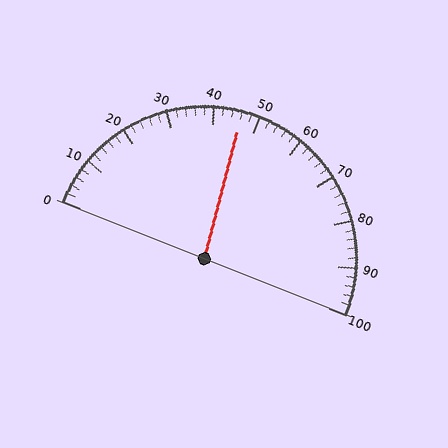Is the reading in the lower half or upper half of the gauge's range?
The reading is in the lower half of the range (0 to 100).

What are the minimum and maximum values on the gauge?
The gauge ranges from 0 to 100.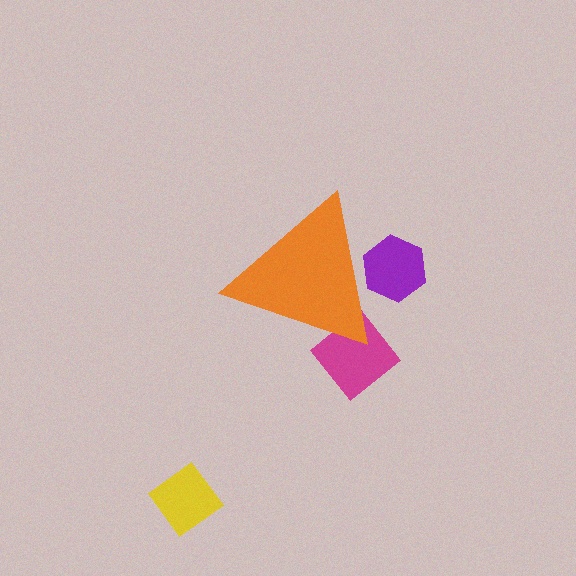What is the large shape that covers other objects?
An orange triangle.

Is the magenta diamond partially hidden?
Yes, the magenta diamond is partially hidden behind the orange triangle.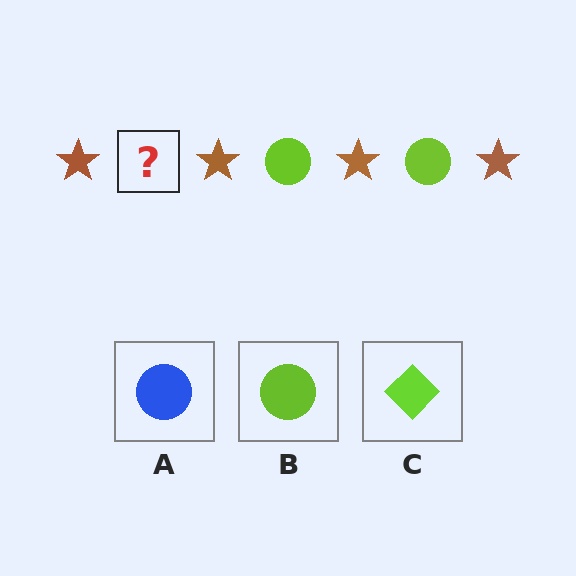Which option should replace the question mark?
Option B.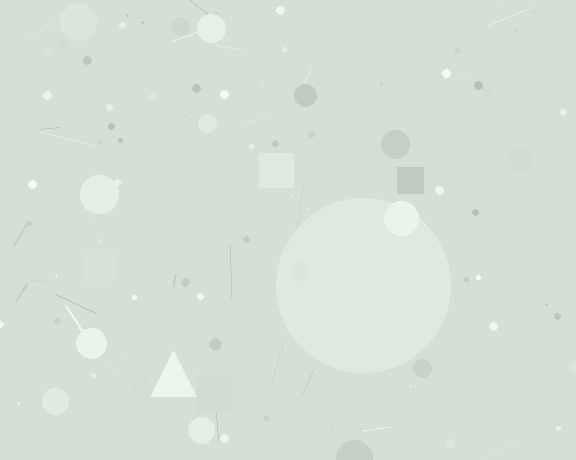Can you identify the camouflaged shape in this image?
The camouflaged shape is a circle.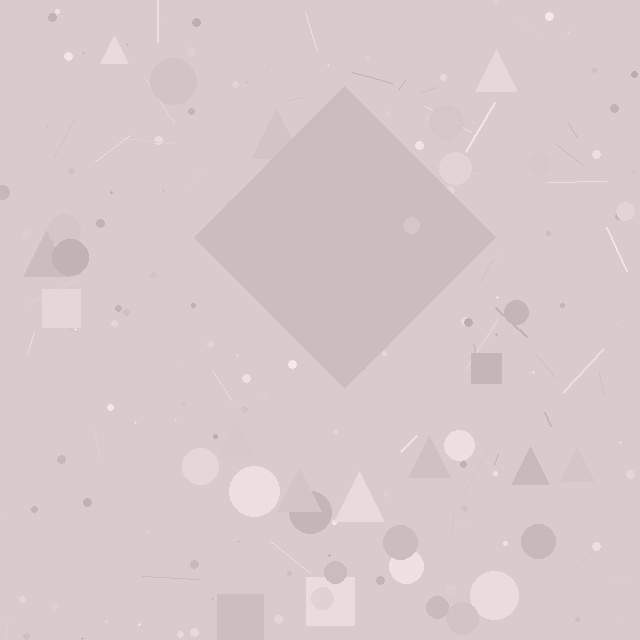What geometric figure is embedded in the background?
A diamond is embedded in the background.